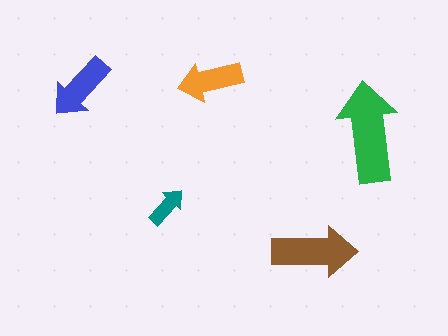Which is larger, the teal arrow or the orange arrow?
The orange one.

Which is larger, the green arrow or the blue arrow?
The green one.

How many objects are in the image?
There are 5 objects in the image.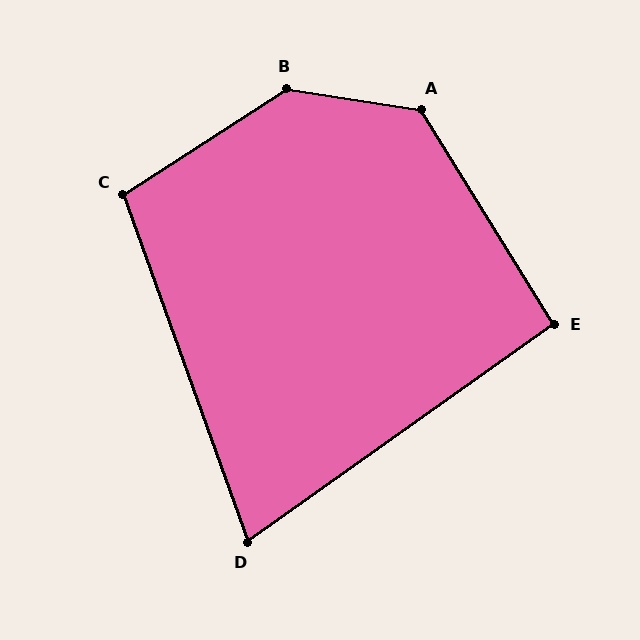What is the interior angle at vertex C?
Approximately 103 degrees (obtuse).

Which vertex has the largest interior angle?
B, at approximately 138 degrees.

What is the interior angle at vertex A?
Approximately 130 degrees (obtuse).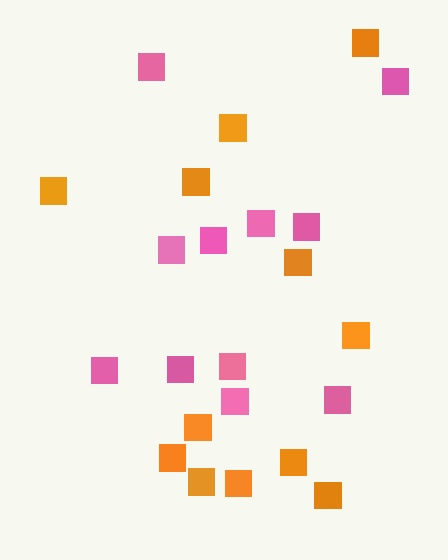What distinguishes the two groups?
There are 2 groups: one group of orange squares (12) and one group of pink squares (11).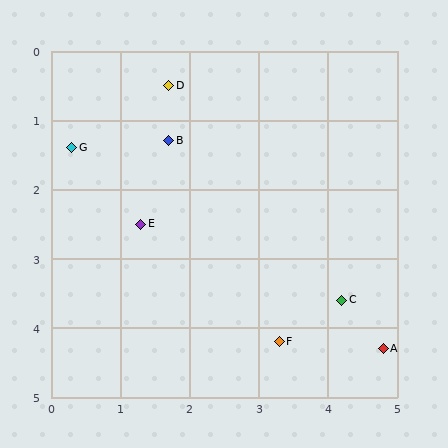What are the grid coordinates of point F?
Point F is at approximately (3.3, 4.2).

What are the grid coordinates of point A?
Point A is at approximately (4.8, 4.3).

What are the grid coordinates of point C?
Point C is at approximately (4.2, 3.6).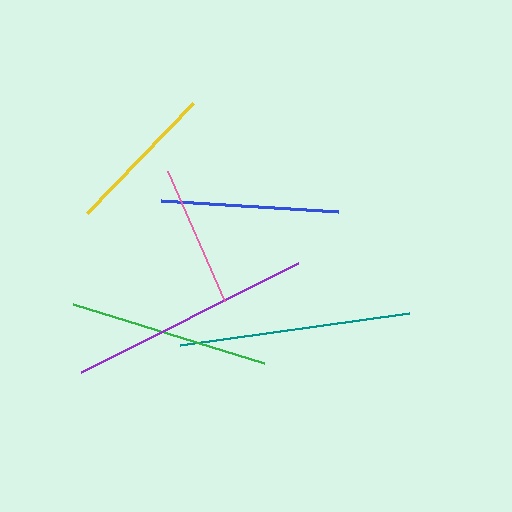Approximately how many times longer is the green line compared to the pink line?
The green line is approximately 1.4 times the length of the pink line.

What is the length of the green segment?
The green segment is approximately 200 pixels long.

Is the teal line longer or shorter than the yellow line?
The teal line is longer than the yellow line.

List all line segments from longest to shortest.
From longest to shortest: purple, teal, green, blue, yellow, pink.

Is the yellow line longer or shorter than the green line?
The green line is longer than the yellow line.